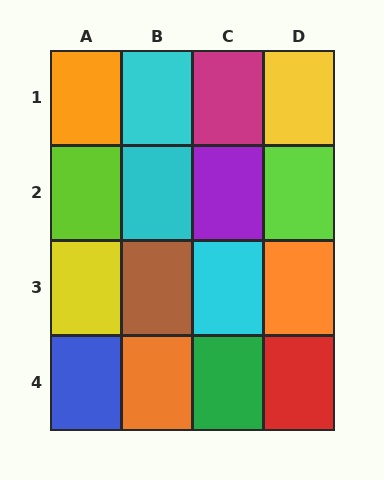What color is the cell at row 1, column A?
Orange.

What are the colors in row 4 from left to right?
Blue, orange, green, red.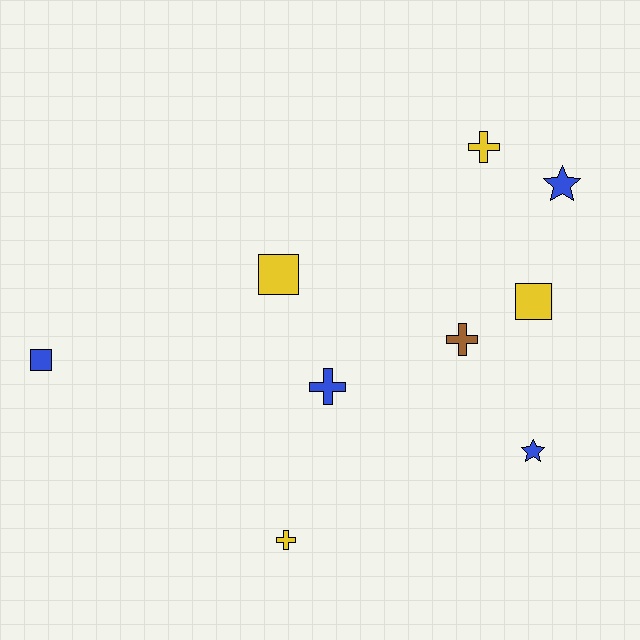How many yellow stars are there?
There are no yellow stars.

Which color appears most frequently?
Blue, with 4 objects.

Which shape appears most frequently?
Cross, with 4 objects.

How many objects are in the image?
There are 9 objects.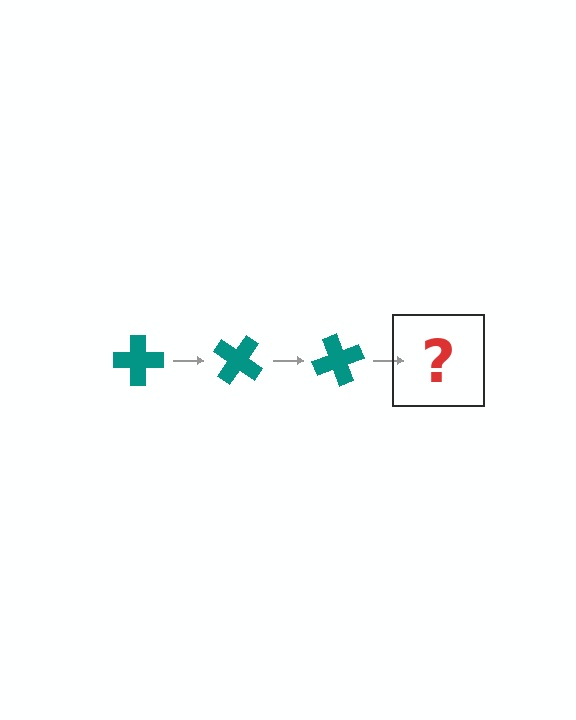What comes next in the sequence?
The next element should be a teal cross rotated 105 degrees.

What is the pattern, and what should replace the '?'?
The pattern is that the cross rotates 35 degrees each step. The '?' should be a teal cross rotated 105 degrees.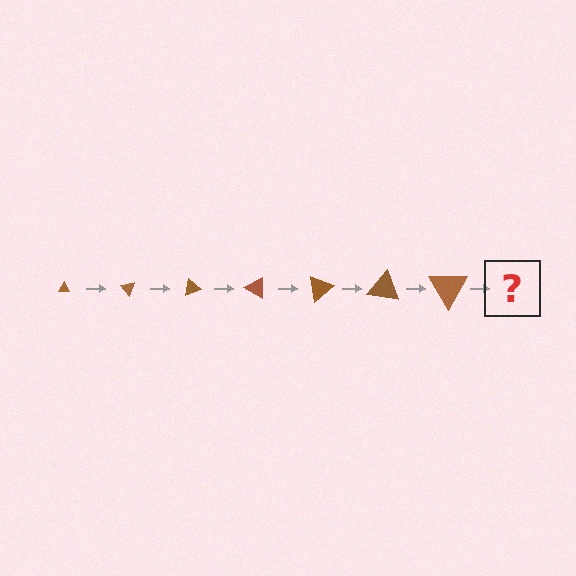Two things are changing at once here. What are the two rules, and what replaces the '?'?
The two rules are that the triangle grows larger each step and it rotates 50 degrees each step. The '?' should be a triangle, larger than the previous one and rotated 350 degrees from the start.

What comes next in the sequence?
The next element should be a triangle, larger than the previous one and rotated 350 degrees from the start.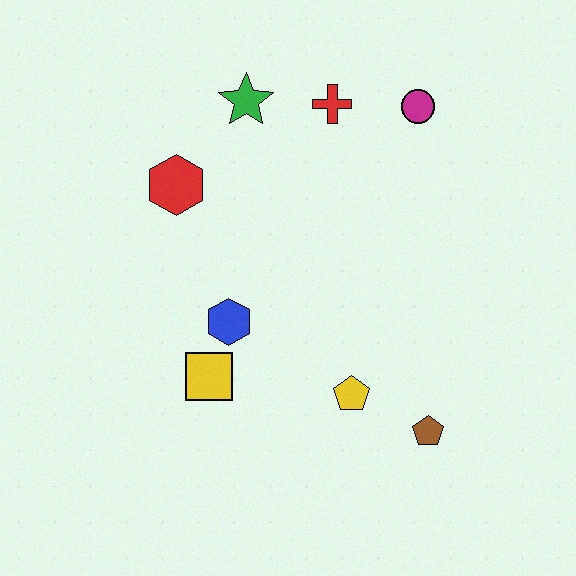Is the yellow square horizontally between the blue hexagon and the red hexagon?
Yes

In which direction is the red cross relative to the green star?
The red cross is to the right of the green star.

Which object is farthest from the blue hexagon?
The magenta circle is farthest from the blue hexagon.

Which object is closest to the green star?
The red cross is closest to the green star.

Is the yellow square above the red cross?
No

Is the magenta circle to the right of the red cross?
Yes